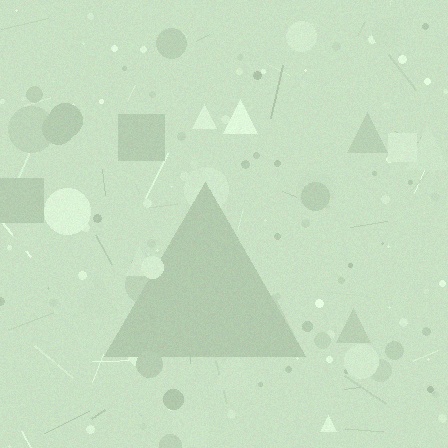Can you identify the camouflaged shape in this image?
The camouflaged shape is a triangle.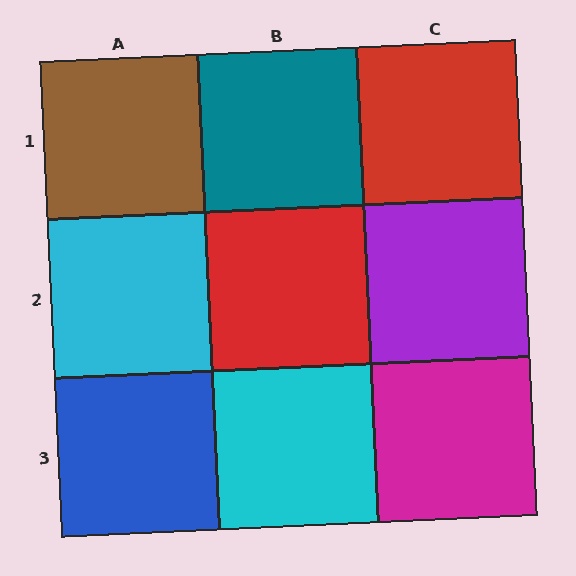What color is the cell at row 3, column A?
Blue.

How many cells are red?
2 cells are red.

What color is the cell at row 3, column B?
Cyan.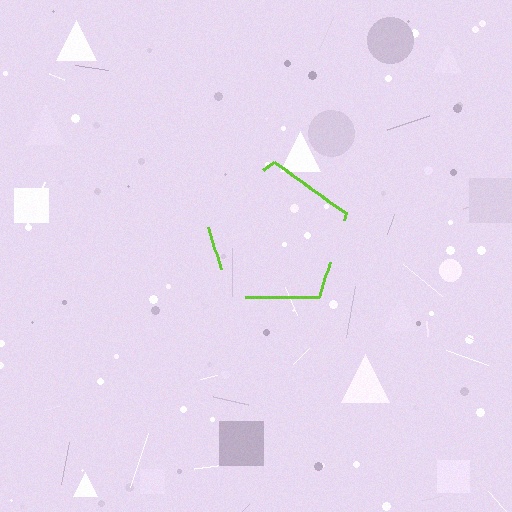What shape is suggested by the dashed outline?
The dashed outline suggests a pentagon.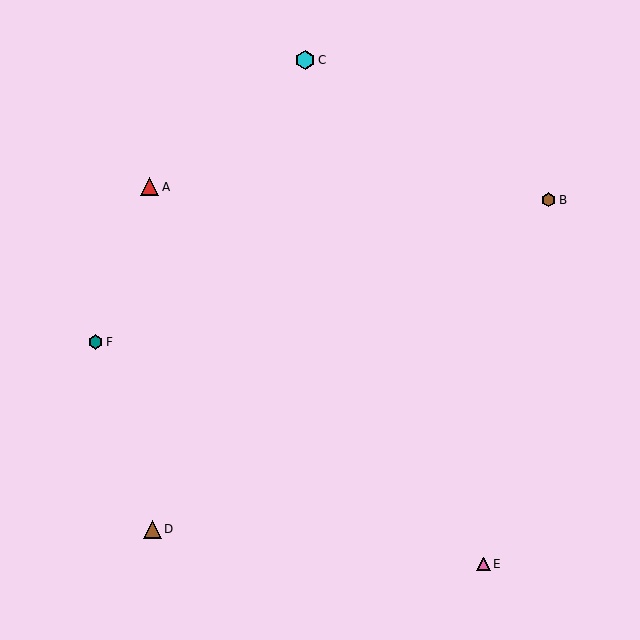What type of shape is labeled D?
Shape D is a brown triangle.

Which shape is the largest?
The cyan hexagon (labeled C) is the largest.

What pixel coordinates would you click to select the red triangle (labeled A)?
Click at (150, 187) to select the red triangle A.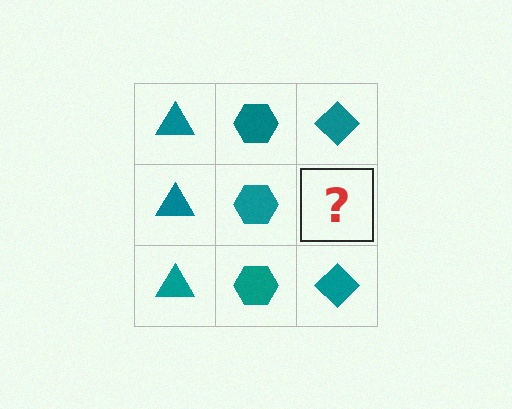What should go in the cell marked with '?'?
The missing cell should contain a teal diamond.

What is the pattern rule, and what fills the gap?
The rule is that each column has a consistent shape. The gap should be filled with a teal diamond.